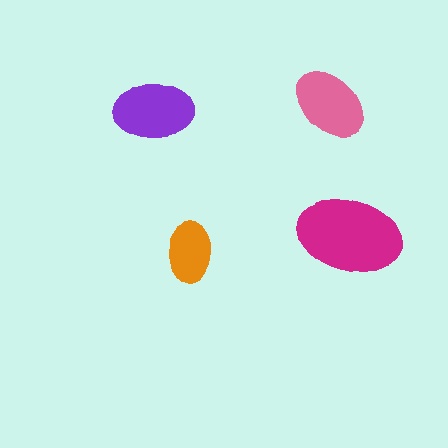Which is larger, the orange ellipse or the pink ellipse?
The pink one.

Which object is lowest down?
The orange ellipse is bottommost.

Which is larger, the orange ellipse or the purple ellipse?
The purple one.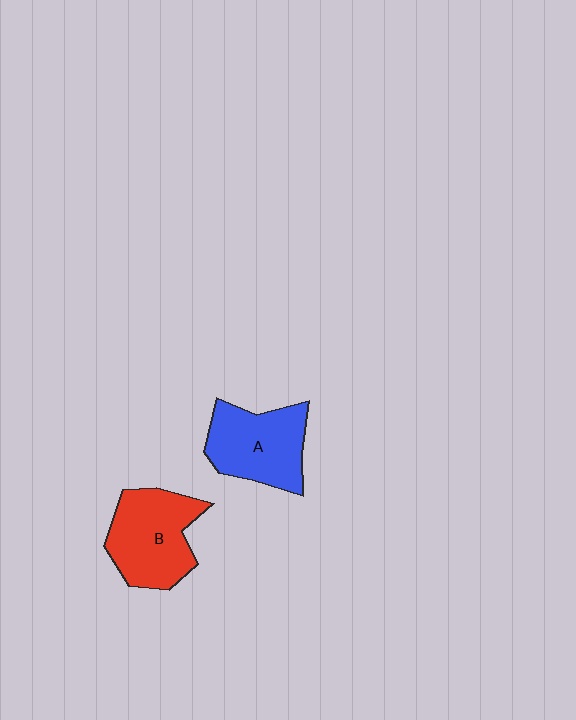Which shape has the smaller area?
Shape A (blue).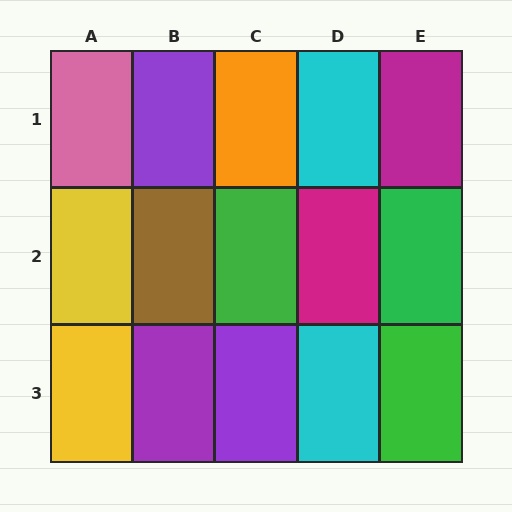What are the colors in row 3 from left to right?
Yellow, purple, purple, cyan, green.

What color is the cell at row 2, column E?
Green.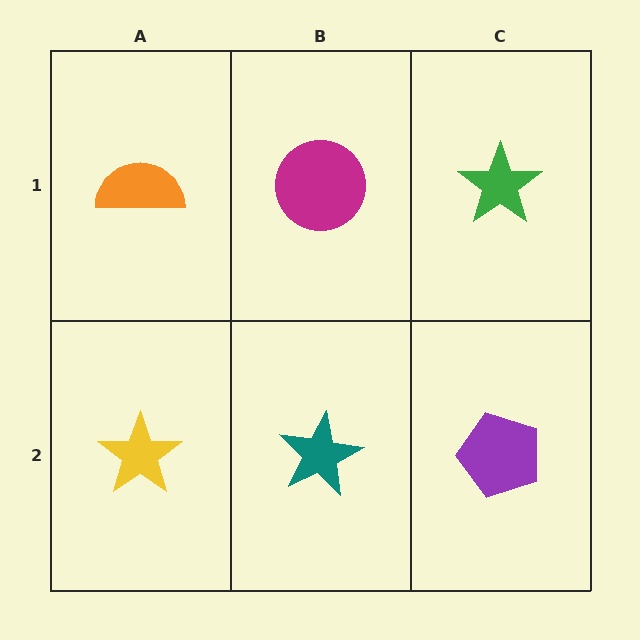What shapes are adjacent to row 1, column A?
A yellow star (row 2, column A), a magenta circle (row 1, column B).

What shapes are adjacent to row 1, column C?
A purple pentagon (row 2, column C), a magenta circle (row 1, column B).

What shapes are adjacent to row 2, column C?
A green star (row 1, column C), a teal star (row 2, column B).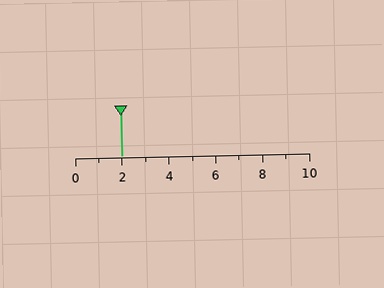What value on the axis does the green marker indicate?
The marker indicates approximately 2.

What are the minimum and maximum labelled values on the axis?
The axis runs from 0 to 10.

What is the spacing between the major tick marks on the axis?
The major ticks are spaced 2 apart.